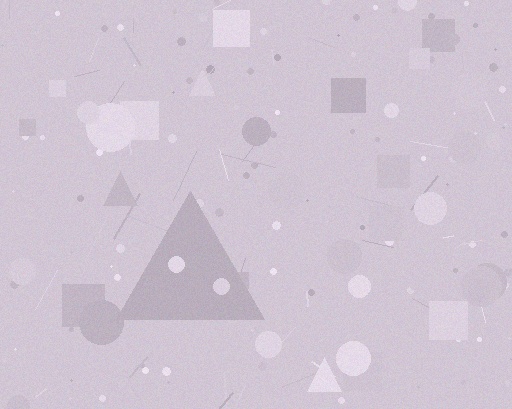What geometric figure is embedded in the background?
A triangle is embedded in the background.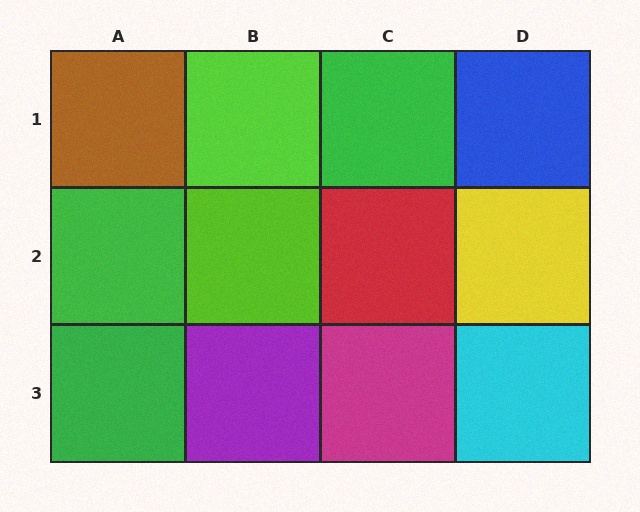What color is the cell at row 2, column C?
Red.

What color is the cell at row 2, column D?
Yellow.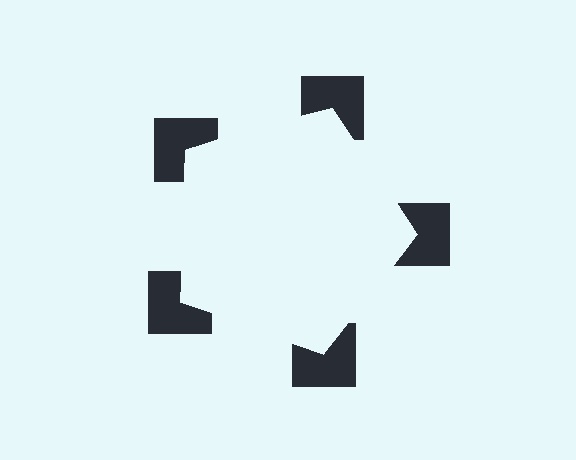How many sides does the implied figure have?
5 sides.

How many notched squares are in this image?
There are 5 — one at each vertex of the illusory pentagon.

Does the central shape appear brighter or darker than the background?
It typically appears slightly brighter than the background, even though no actual brightness change is drawn.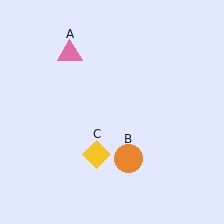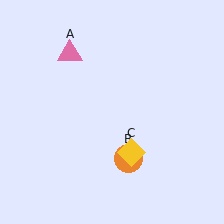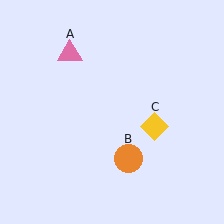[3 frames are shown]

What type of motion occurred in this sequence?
The yellow diamond (object C) rotated counterclockwise around the center of the scene.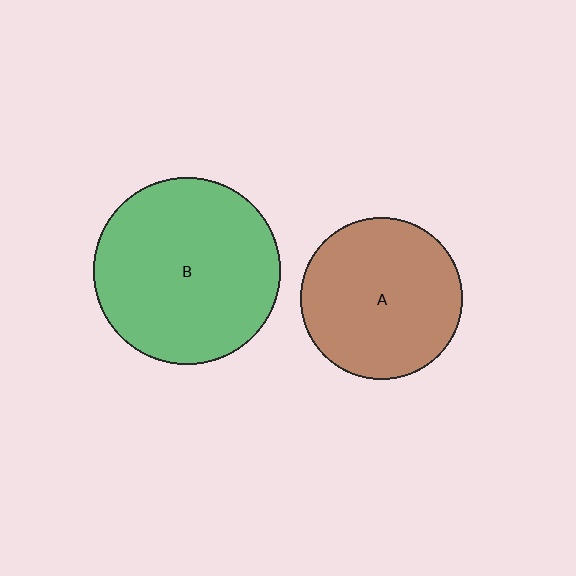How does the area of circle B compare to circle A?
Approximately 1.3 times.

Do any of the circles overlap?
No, none of the circles overlap.